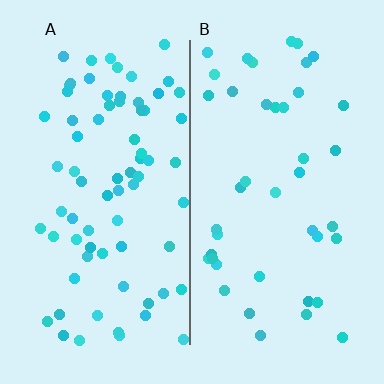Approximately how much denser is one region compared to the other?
Approximately 1.8× — region A over region B.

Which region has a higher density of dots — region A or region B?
A (the left).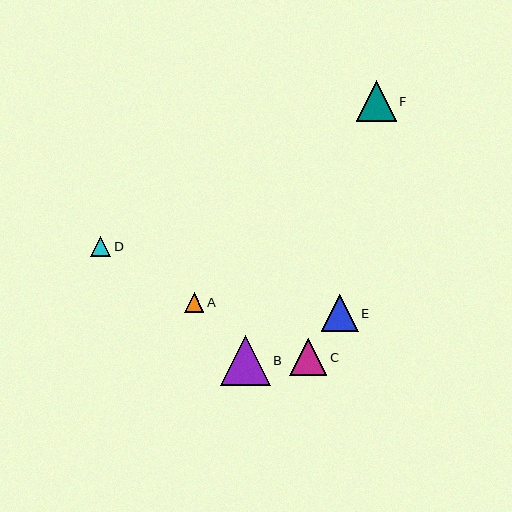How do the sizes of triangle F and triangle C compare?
Triangle F and triangle C are approximately the same size.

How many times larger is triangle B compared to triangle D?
Triangle B is approximately 2.5 times the size of triangle D.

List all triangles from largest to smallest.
From largest to smallest: B, F, C, E, D, A.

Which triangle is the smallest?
Triangle A is the smallest with a size of approximately 20 pixels.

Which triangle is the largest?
Triangle B is the largest with a size of approximately 50 pixels.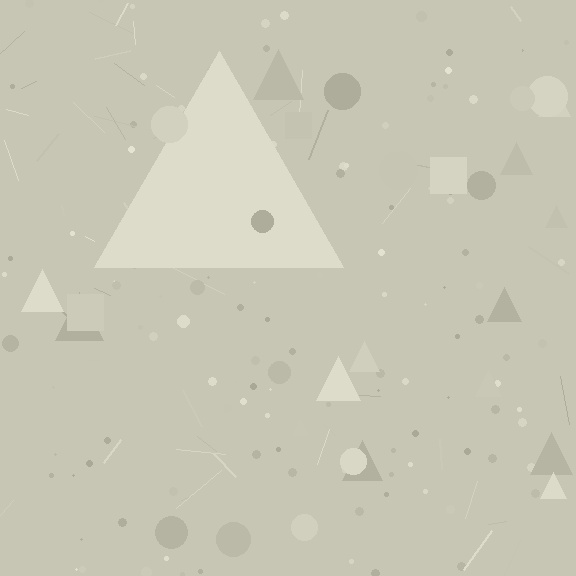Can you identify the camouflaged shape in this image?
The camouflaged shape is a triangle.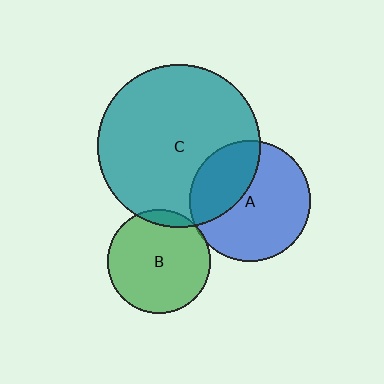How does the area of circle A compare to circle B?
Approximately 1.4 times.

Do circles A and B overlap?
Yes.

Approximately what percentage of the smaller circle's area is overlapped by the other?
Approximately 5%.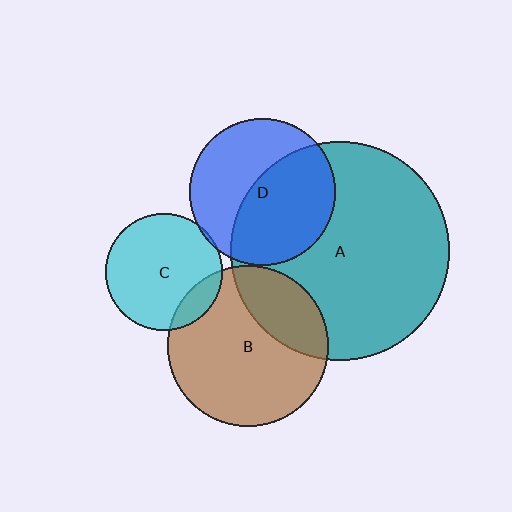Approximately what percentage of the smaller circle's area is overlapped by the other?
Approximately 15%.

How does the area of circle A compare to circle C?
Approximately 3.5 times.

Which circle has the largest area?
Circle A (teal).